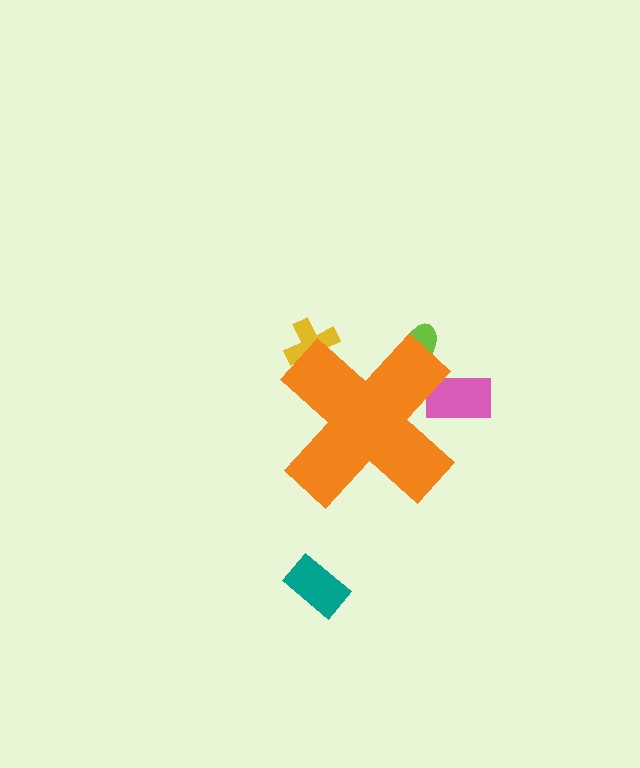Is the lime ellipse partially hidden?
Yes, the lime ellipse is partially hidden behind the orange cross.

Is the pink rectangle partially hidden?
Yes, the pink rectangle is partially hidden behind the orange cross.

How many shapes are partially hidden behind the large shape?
3 shapes are partially hidden.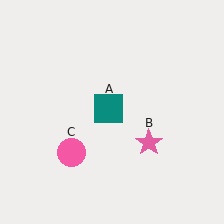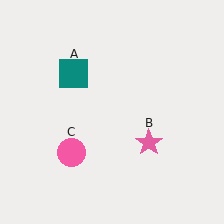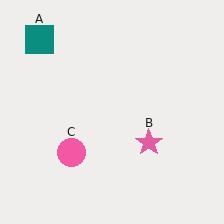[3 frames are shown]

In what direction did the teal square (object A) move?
The teal square (object A) moved up and to the left.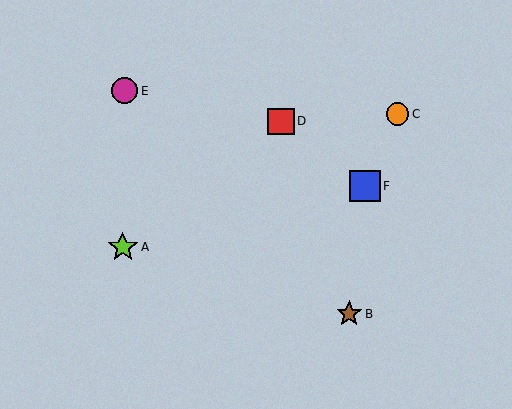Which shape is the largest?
The blue square (labeled F) is the largest.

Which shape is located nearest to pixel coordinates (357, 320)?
The brown star (labeled B) at (349, 314) is nearest to that location.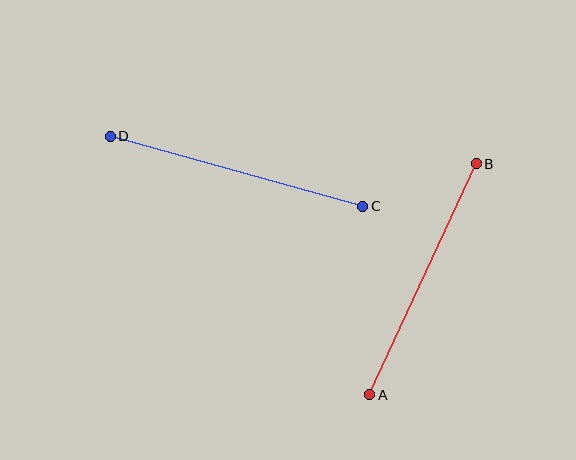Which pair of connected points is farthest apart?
Points C and D are farthest apart.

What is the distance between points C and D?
The distance is approximately 262 pixels.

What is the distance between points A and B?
The distance is approximately 254 pixels.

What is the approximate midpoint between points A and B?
The midpoint is at approximately (423, 279) pixels.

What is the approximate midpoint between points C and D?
The midpoint is at approximately (236, 171) pixels.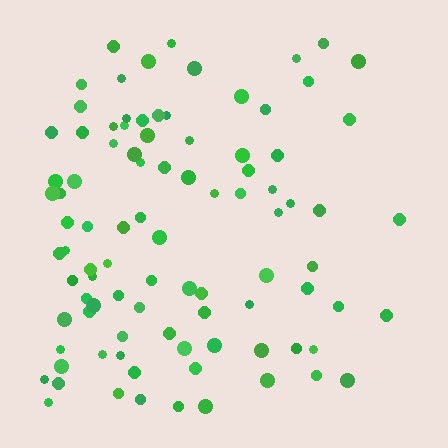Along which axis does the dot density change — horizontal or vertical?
Horizontal.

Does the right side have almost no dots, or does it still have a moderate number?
Still a moderate number, just noticeably fewer than the left.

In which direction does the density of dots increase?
From right to left, with the left side densest.